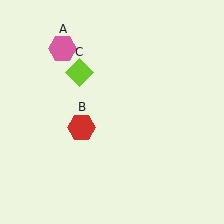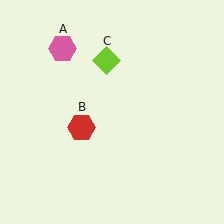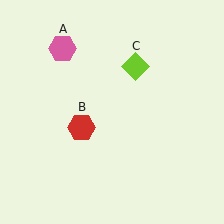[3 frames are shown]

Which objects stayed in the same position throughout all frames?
Pink hexagon (object A) and red hexagon (object B) remained stationary.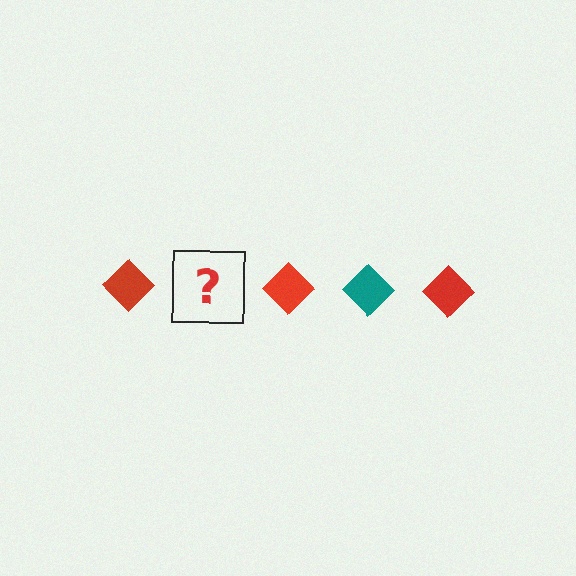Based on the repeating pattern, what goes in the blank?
The blank should be a teal diamond.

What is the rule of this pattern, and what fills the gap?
The rule is that the pattern cycles through red, teal diamonds. The gap should be filled with a teal diamond.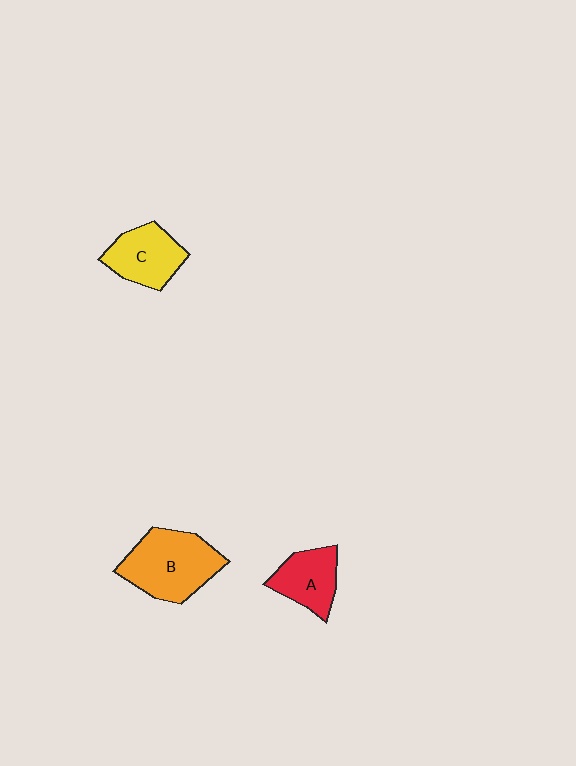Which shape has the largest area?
Shape B (orange).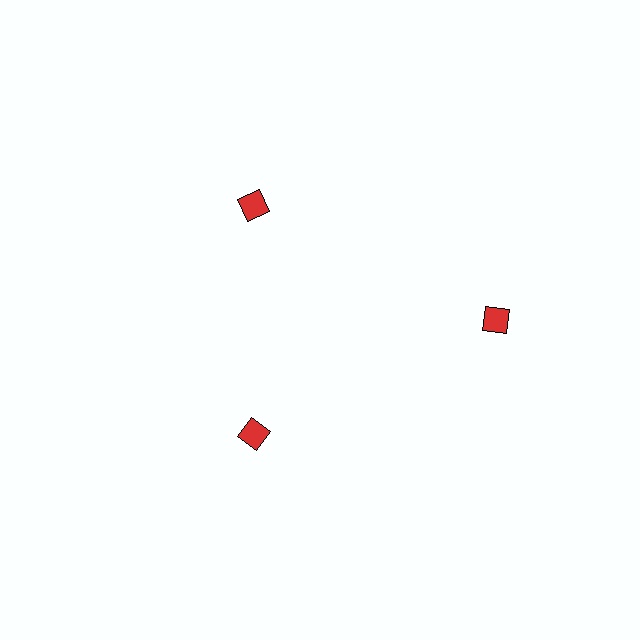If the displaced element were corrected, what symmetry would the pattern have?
It would have 3-fold rotational symmetry — the pattern would map onto itself every 120 degrees.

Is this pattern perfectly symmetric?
No. The 3 red diamonds are arranged in a ring, but one element near the 3 o'clock position is pushed outward from the center, breaking the 3-fold rotational symmetry.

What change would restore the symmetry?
The symmetry would be restored by moving it inward, back onto the ring so that all 3 diamonds sit at equal angles and equal distance from the center.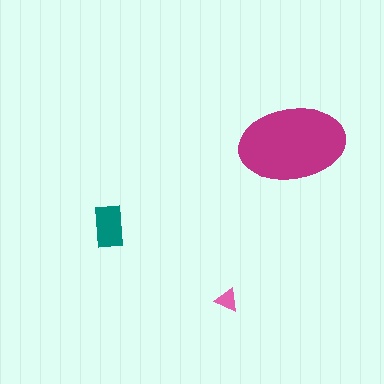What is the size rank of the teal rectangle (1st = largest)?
2nd.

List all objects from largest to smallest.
The magenta ellipse, the teal rectangle, the pink triangle.